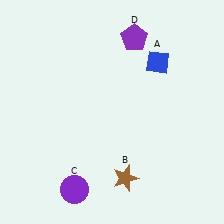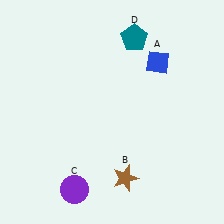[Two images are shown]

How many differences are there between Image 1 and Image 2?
There is 1 difference between the two images.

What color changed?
The pentagon (D) changed from purple in Image 1 to teal in Image 2.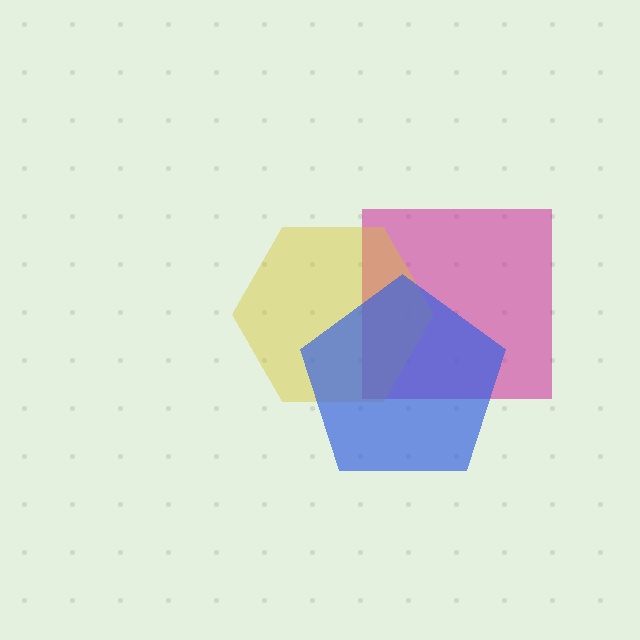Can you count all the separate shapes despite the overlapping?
Yes, there are 3 separate shapes.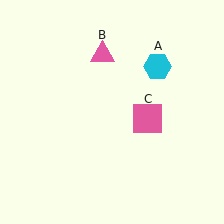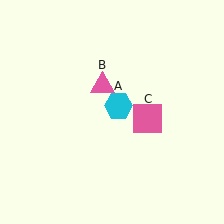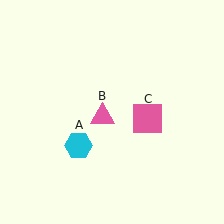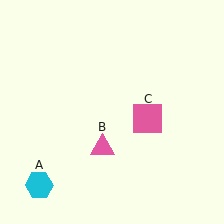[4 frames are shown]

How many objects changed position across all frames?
2 objects changed position: cyan hexagon (object A), pink triangle (object B).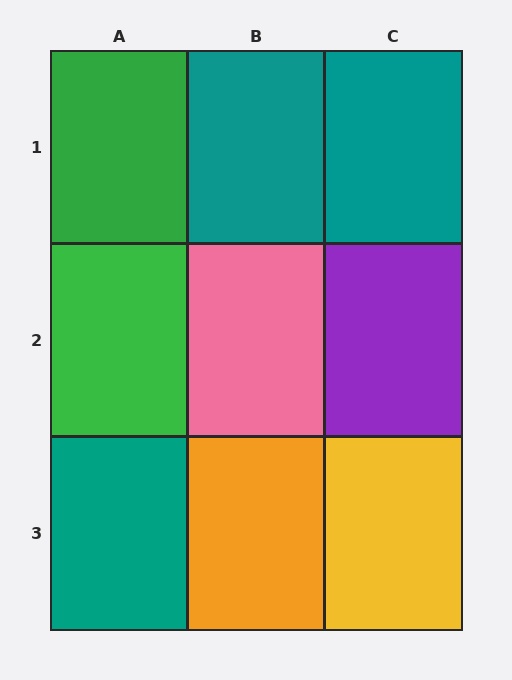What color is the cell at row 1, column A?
Green.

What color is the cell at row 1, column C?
Teal.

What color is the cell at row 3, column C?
Yellow.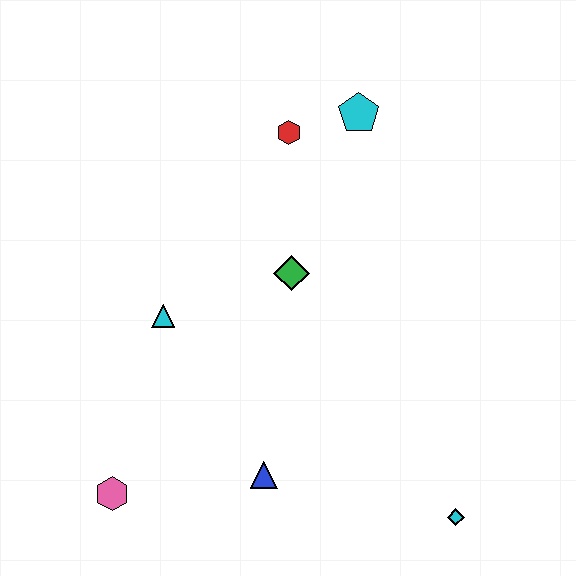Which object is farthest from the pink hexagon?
The cyan pentagon is farthest from the pink hexagon.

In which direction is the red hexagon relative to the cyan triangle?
The red hexagon is above the cyan triangle.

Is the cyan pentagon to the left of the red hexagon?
No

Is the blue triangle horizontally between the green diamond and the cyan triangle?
Yes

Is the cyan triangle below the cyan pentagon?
Yes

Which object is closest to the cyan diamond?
The blue triangle is closest to the cyan diamond.